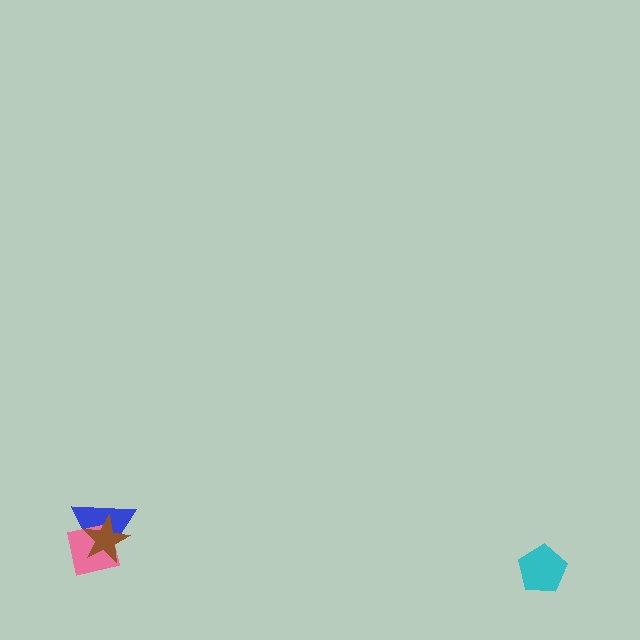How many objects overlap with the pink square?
2 objects overlap with the pink square.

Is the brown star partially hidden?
No, no other shape covers it.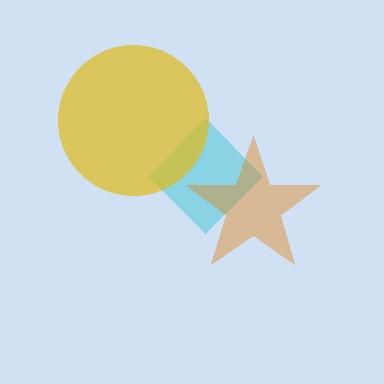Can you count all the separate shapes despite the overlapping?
Yes, there are 3 separate shapes.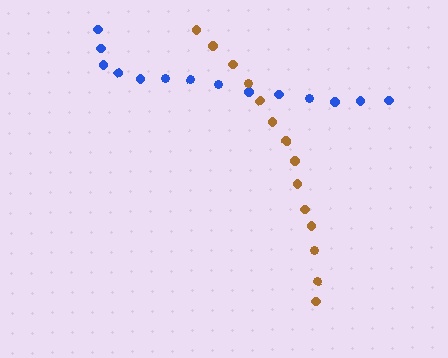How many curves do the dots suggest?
There are 2 distinct paths.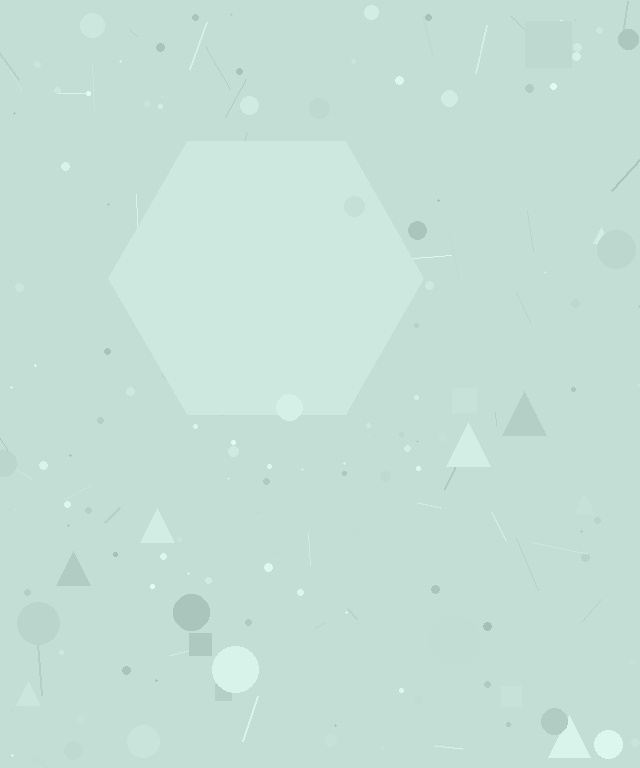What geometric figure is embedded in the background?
A hexagon is embedded in the background.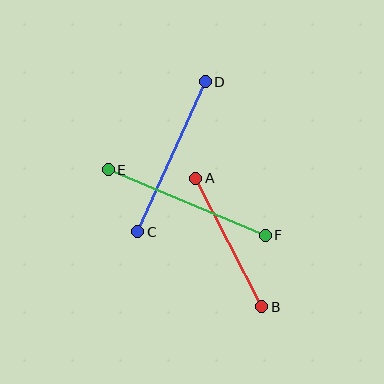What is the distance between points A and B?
The distance is approximately 145 pixels.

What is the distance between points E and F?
The distance is approximately 170 pixels.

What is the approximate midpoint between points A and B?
The midpoint is at approximately (229, 243) pixels.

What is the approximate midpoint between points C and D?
The midpoint is at approximately (172, 157) pixels.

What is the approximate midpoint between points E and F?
The midpoint is at approximately (187, 203) pixels.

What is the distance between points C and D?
The distance is approximately 164 pixels.